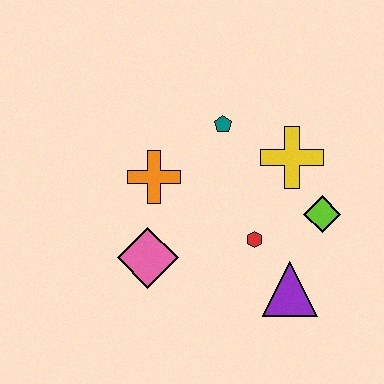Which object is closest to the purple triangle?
The red hexagon is closest to the purple triangle.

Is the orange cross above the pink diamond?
Yes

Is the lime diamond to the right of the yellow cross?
Yes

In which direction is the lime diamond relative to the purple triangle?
The lime diamond is above the purple triangle.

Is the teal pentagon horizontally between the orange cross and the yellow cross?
Yes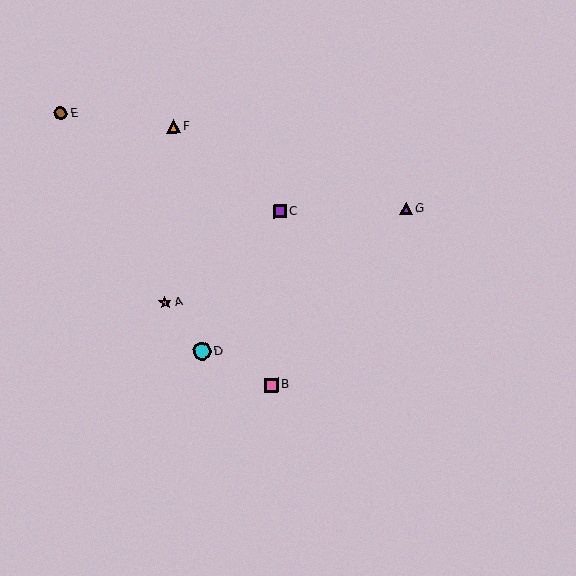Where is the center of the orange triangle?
The center of the orange triangle is at (173, 127).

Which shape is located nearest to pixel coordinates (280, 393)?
The pink square (labeled B) at (271, 385) is nearest to that location.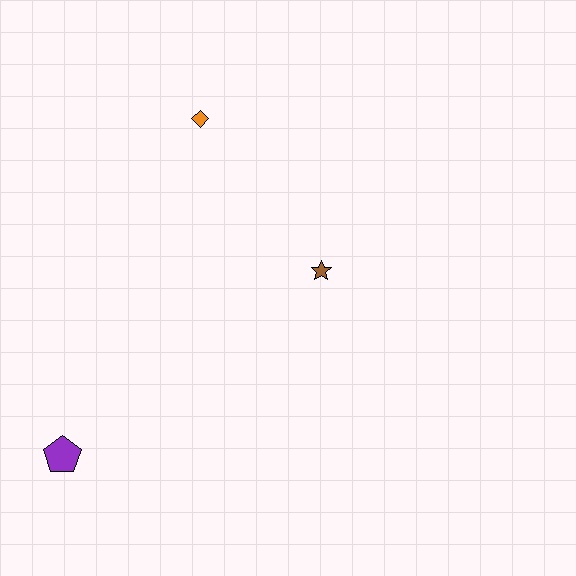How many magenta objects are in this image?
There are no magenta objects.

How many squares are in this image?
There are no squares.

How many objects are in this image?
There are 3 objects.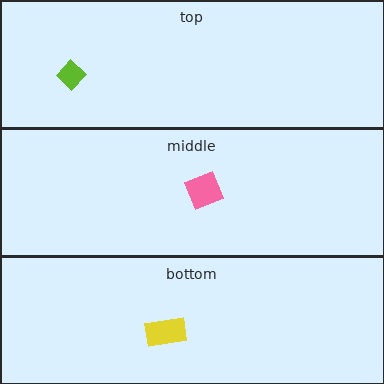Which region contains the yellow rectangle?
The bottom region.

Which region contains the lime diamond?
The top region.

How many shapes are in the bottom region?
1.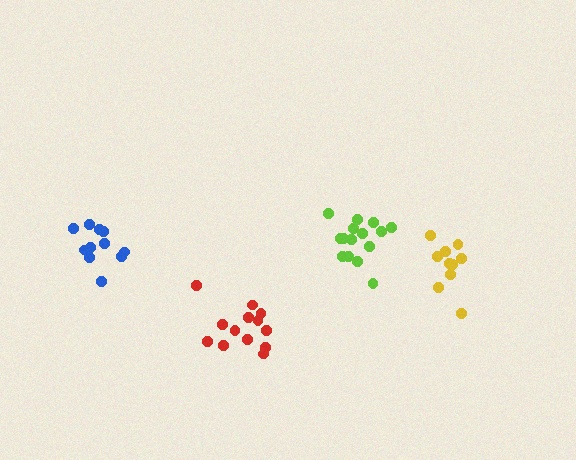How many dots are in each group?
Group 1: 15 dots, Group 2: 11 dots, Group 3: 13 dots, Group 4: 10 dots (49 total).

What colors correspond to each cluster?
The clusters are colored: lime, blue, red, yellow.